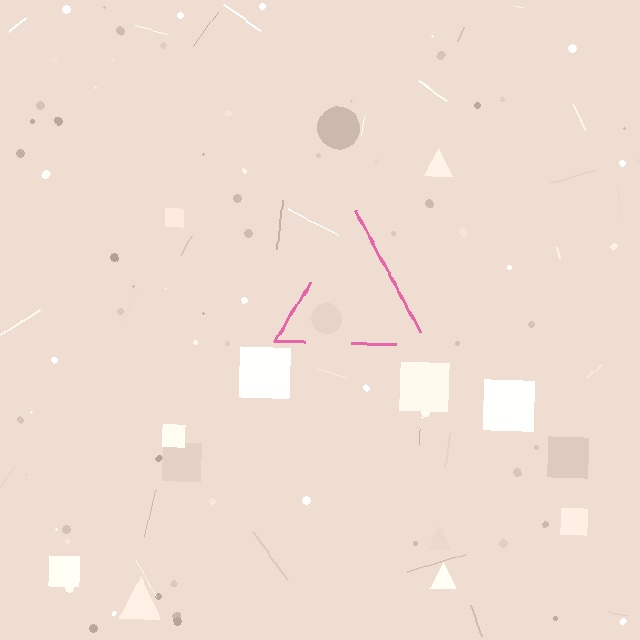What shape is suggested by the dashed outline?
The dashed outline suggests a triangle.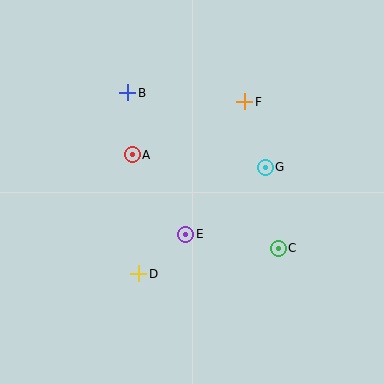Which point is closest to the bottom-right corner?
Point C is closest to the bottom-right corner.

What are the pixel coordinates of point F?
Point F is at (245, 102).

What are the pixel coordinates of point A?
Point A is at (132, 155).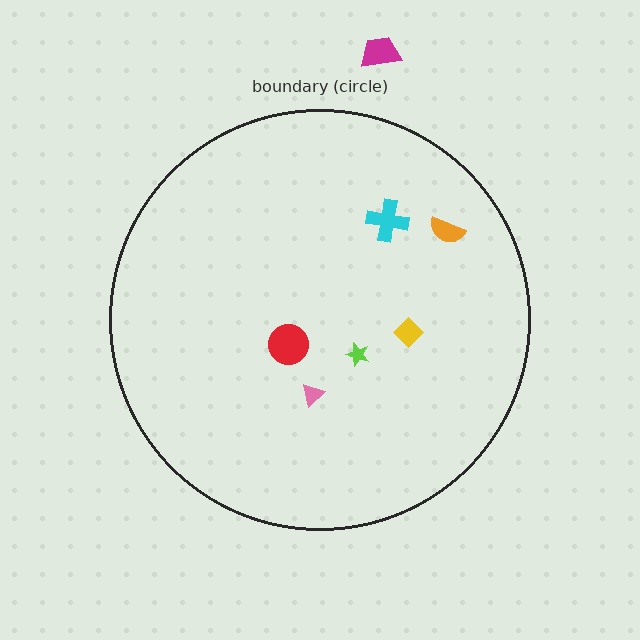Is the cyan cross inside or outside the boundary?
Inside.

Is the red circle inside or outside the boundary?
Inside.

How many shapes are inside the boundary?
6 inside, 1 outside.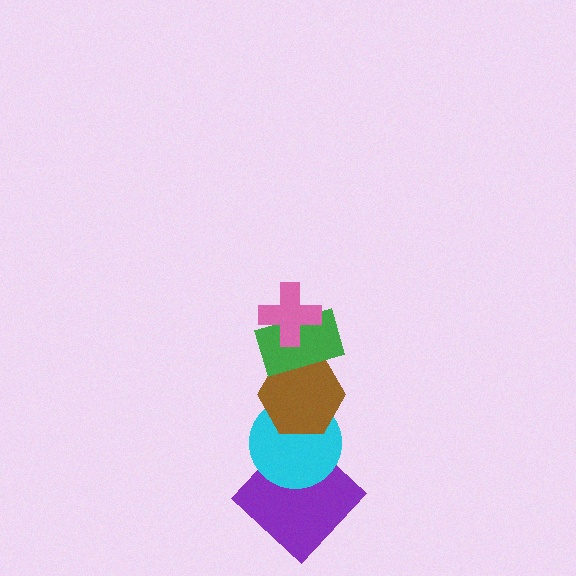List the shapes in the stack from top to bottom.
From top to bottom: the pink cross, the green rectangle, the brown hexagon, the cyan circle, the purple diamond.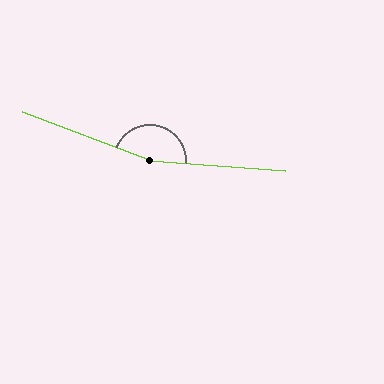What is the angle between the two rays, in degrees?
Approximately 163 degrees.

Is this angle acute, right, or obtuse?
It is obtuse.